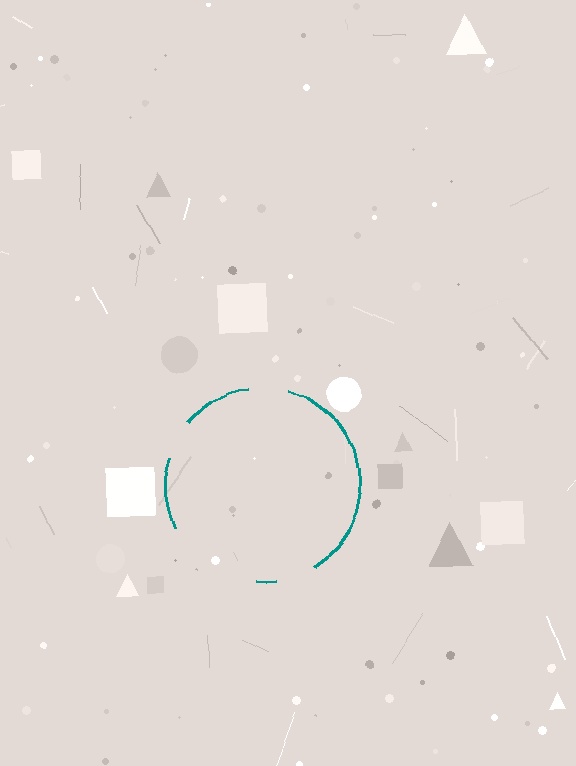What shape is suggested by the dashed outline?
The dashed outline suggests a circle.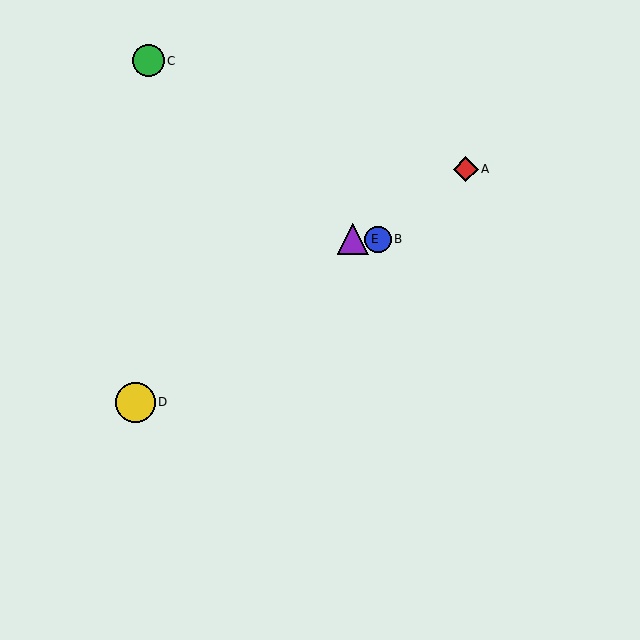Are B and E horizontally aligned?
Yes, both are at y≈239.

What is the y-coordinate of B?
Object B is at y≈239.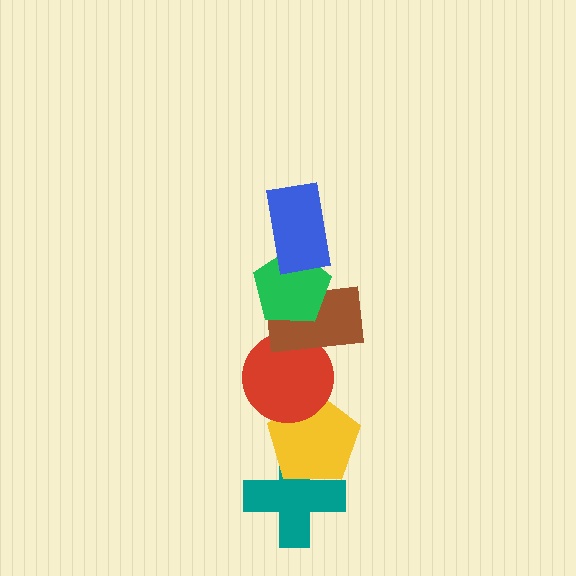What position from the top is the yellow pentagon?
The yellow pentagon is 5th from the top.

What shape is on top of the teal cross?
The yellow pentagon is on top of the teal cross.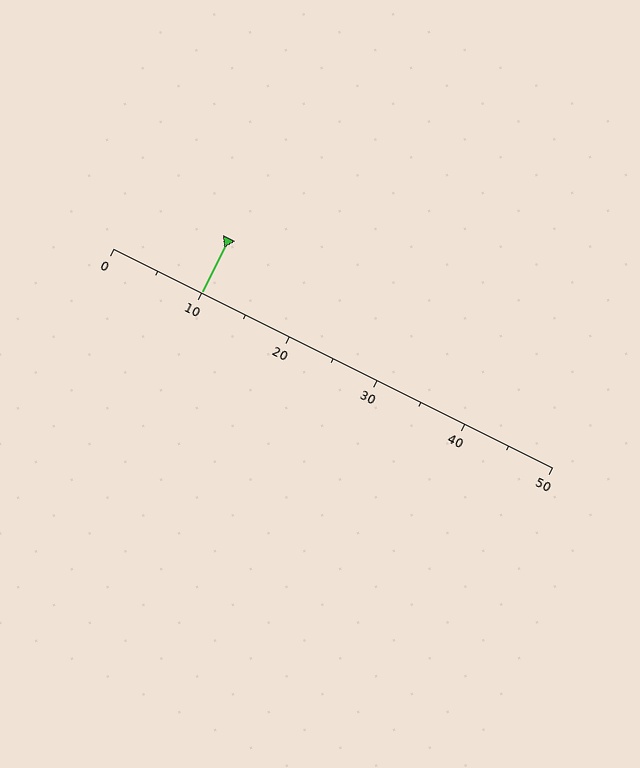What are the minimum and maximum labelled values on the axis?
The axis runs from 0 to 50.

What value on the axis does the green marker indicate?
The marker indicates approximately 10.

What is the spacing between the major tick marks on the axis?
The major ticks are spaced 10 apart.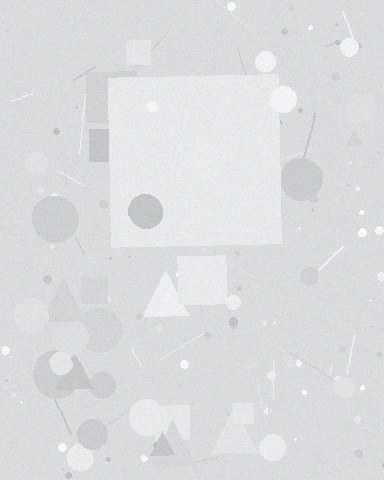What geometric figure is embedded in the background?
A square is embedded in the background.